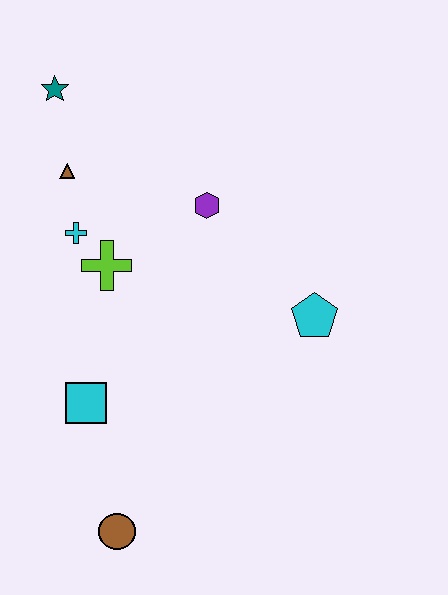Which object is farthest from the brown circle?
The teal star is farthest from the brown circle.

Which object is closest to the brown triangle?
The cyan cross is closest to the brown triangle.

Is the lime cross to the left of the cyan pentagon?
Yes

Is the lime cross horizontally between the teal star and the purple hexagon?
Yes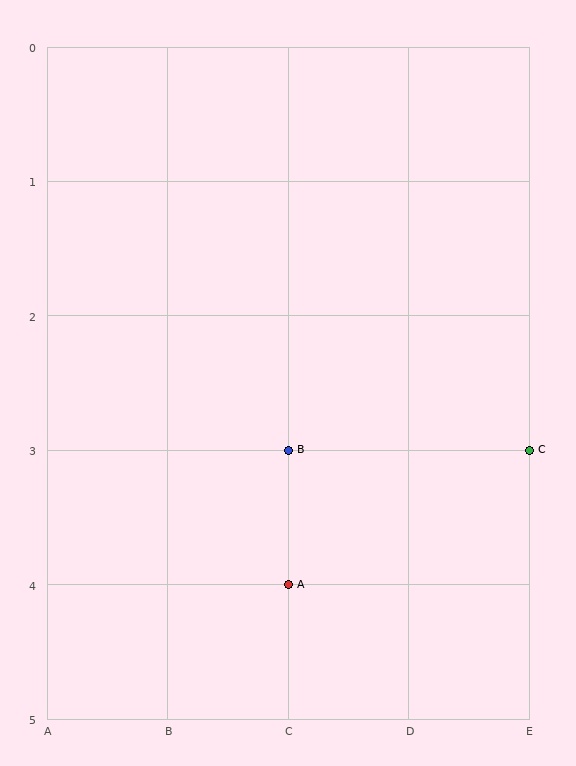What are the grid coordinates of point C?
Point C is at grid coordinates (E, 3).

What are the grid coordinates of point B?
Point B is at grid coordinates (C, 3).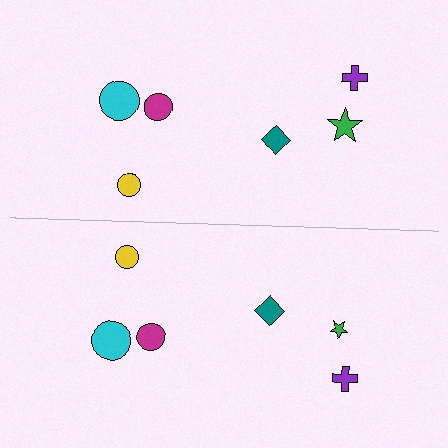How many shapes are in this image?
There are 12 shapes in this image.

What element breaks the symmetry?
The green star on the bottom side has a different size than its mirror counterpart.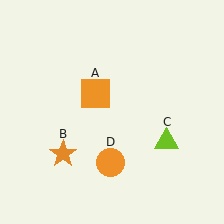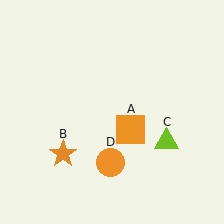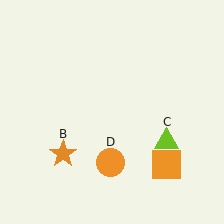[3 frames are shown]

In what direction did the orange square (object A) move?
The orange square (object A) moved down and to the right.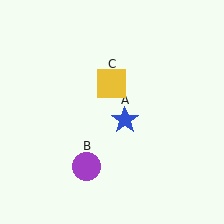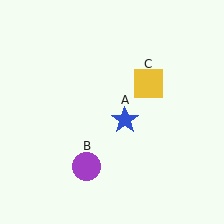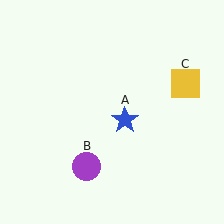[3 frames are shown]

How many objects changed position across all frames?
1 object changed position: yellow square (object C).